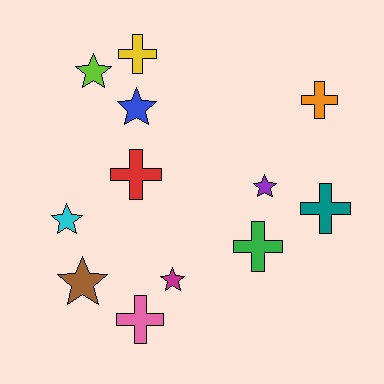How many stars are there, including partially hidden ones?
There are 6 stars.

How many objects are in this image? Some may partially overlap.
There are 12 objects.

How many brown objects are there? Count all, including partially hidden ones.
There is 1 brown object.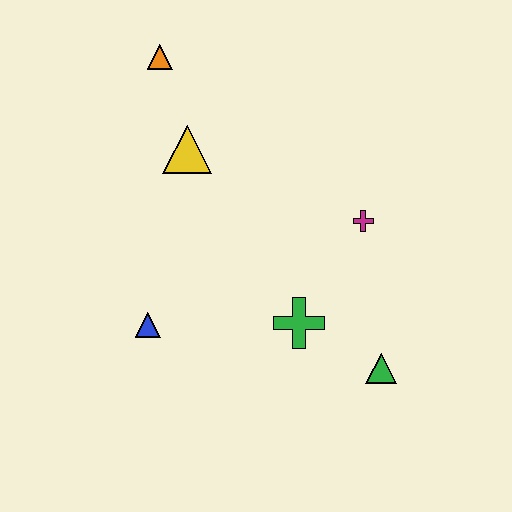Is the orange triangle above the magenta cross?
Yes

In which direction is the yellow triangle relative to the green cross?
The yellow triangle is above the green cross.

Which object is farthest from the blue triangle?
The orange triangle is farthest from the blue triangle.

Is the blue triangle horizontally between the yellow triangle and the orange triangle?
No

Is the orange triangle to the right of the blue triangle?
Yes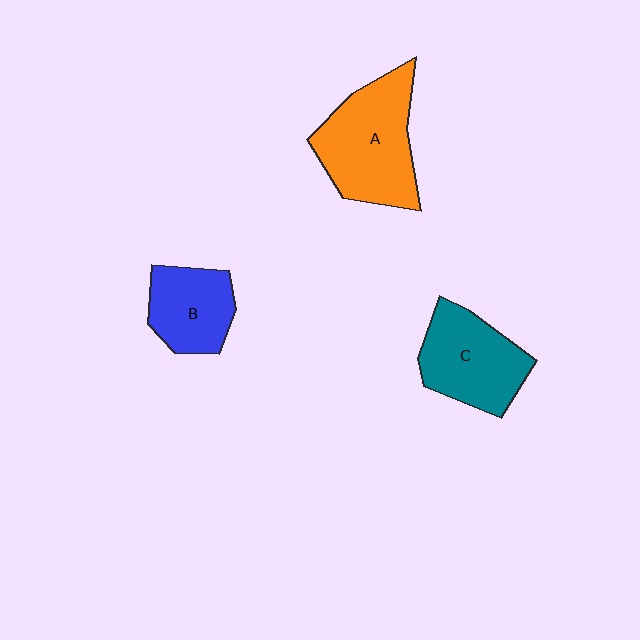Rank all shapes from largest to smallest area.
From largest to smallest: A (orange), C (teal), B (blue).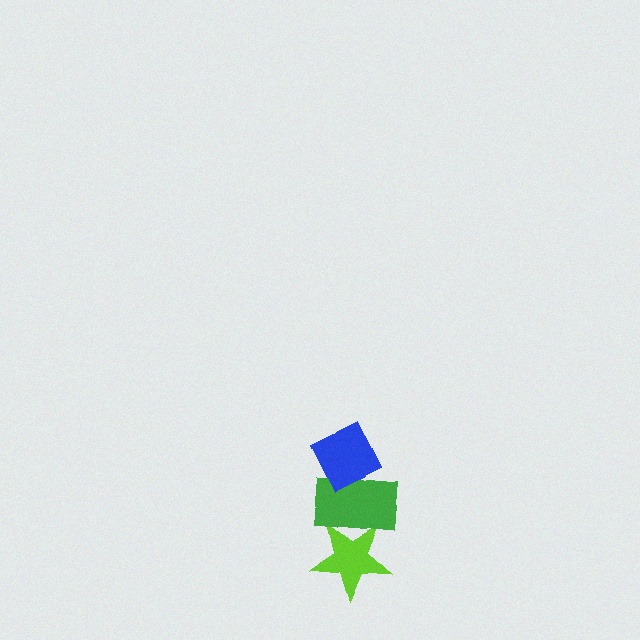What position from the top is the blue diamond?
The blue diamond is 1st from the top.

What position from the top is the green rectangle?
The green rectangle is 2nd from the top.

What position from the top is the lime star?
The lime star is 3rd from the top.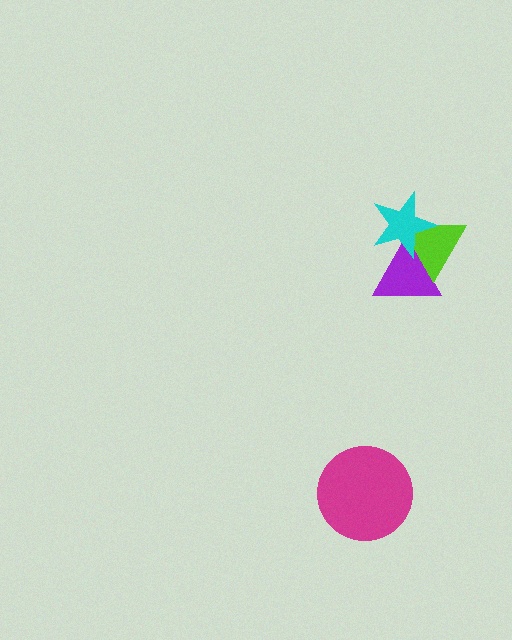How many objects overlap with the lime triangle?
2 objects overlap with the lime triangle.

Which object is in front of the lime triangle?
The cyan star is in front of the lime triangle.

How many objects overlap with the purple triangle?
2 objects overlap with the purple triangle.